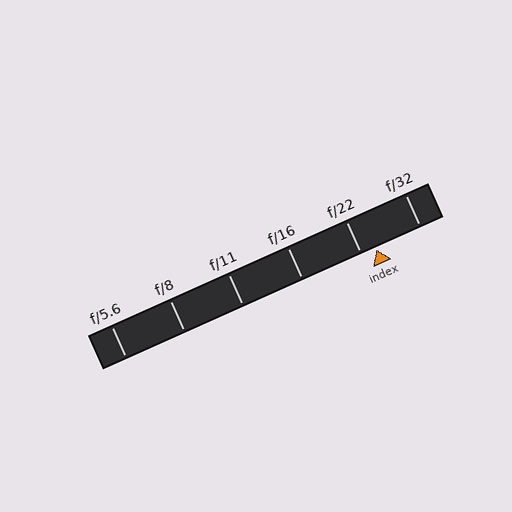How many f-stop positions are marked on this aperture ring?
There are 6 f-stop positions marked.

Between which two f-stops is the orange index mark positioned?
The index mark is between f/22 and f/32.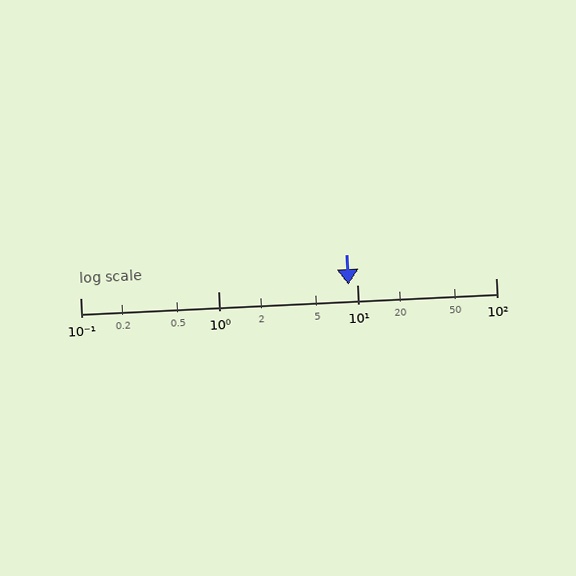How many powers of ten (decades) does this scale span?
The scale spans 3 decades, from 0.1 to 100.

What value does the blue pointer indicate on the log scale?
The pointer indicates approximately 8.6.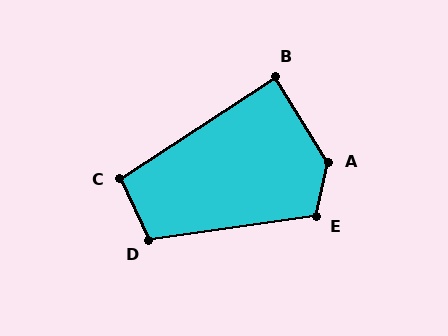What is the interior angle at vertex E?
Approximately 110 degrees (obtuse).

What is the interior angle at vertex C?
Approximately 99 degrees (obtuse).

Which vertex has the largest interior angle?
A, at approximately 136 degrees.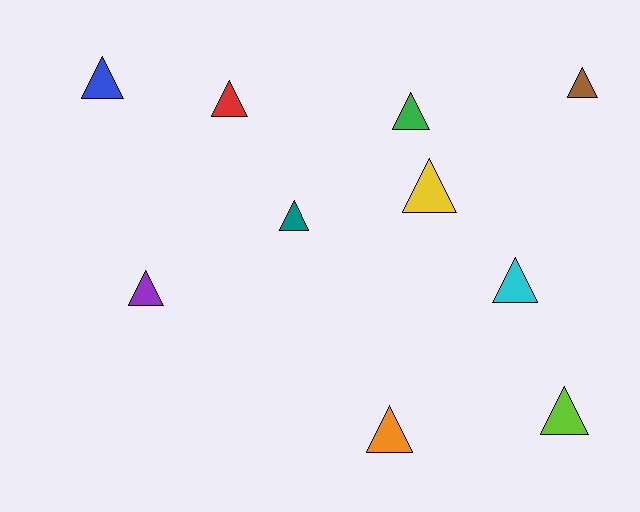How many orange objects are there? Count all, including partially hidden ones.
There is 1 orange object.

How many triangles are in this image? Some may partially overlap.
There are 10 triangles.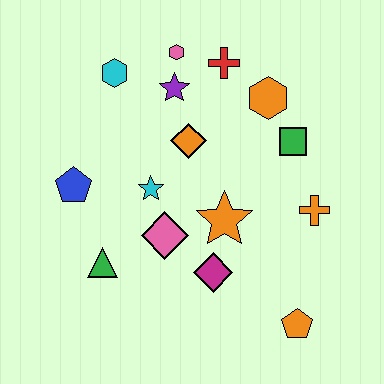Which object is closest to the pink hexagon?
The purple star is closest to the pink hexagon.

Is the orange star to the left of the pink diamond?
No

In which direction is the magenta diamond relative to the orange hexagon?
The magenta diamond is below the orange hexagon.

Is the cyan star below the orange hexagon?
Yes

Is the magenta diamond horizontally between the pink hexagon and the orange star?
Yes